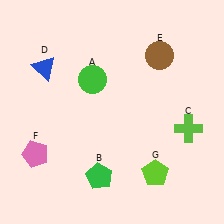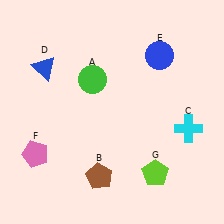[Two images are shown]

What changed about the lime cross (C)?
In Image 1, C is lime. In Image 2, it changed to cyan.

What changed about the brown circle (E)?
In Image 1, E is brown. In Image 2, it changed to blue.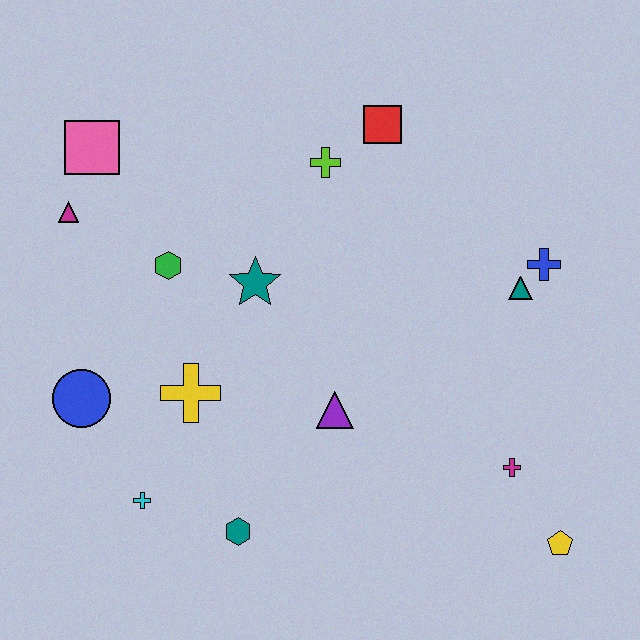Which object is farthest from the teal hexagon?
The red square is farthest from the teal hexagon.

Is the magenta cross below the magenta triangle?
Yes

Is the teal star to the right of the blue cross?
No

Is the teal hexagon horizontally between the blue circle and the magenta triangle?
No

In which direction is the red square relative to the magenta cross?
The red square is above the magenta cross.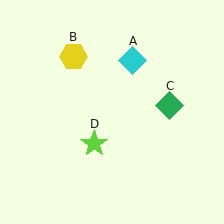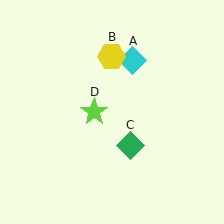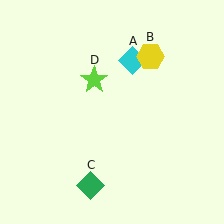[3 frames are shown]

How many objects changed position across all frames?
3 objects changed position: yellow hexagon (object B), green diamond (object C), lime star (object D).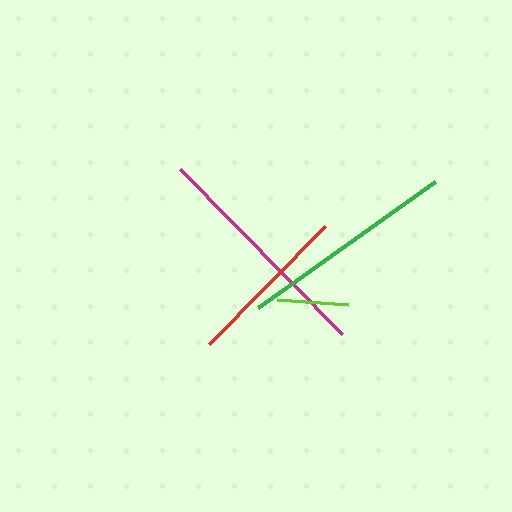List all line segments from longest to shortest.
From longest to shortest: magenta, green, red, lime.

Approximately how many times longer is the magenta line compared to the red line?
The magenta line is approximately 1.4 times the length of the red line.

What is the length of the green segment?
The green segment is approximately 216 pixels long.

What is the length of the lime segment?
The lime segment is approximately 72 pixels long.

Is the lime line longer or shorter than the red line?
The red line is longer than the lime line.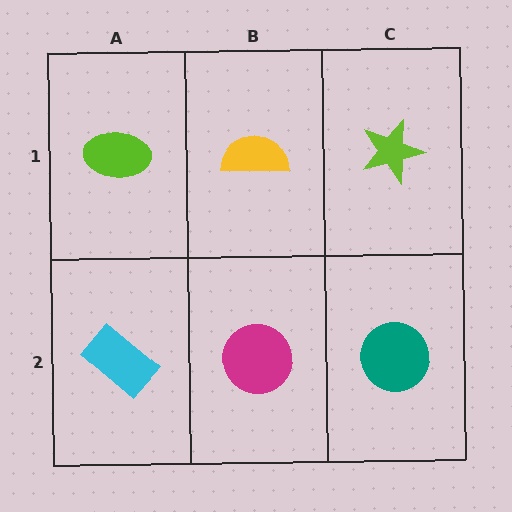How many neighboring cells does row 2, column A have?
2.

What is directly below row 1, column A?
A cyan rectangle.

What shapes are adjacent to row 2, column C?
A lime star (row 1, column C), a magenta circle (row 2, column B).